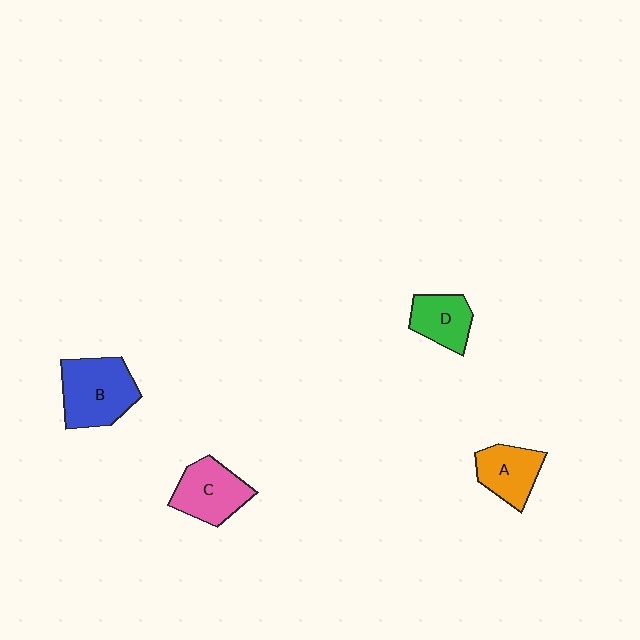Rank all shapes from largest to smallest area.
From largest to smallest: B (blue), C (pink), A (orange), D (green).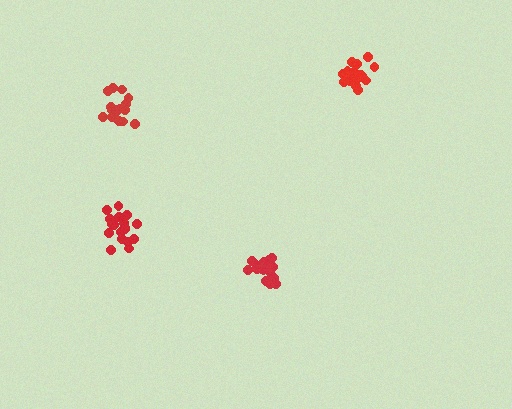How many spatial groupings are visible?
There are 4 spatial groupings.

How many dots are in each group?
Group 1: 16 dots, Group 2: 18 dots, Group 3: 19 dots, Group 4: 18 dots (71 total).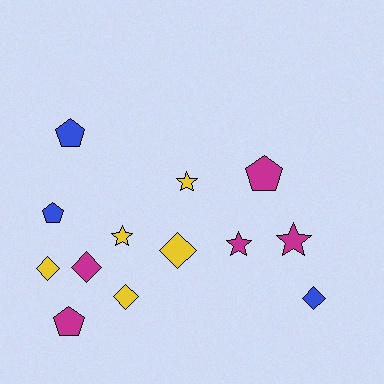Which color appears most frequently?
Yellow, with 5 objects.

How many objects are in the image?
There are 13 objects.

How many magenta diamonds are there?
There is 1 magenta diamond.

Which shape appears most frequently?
Diamond, with 5 objects.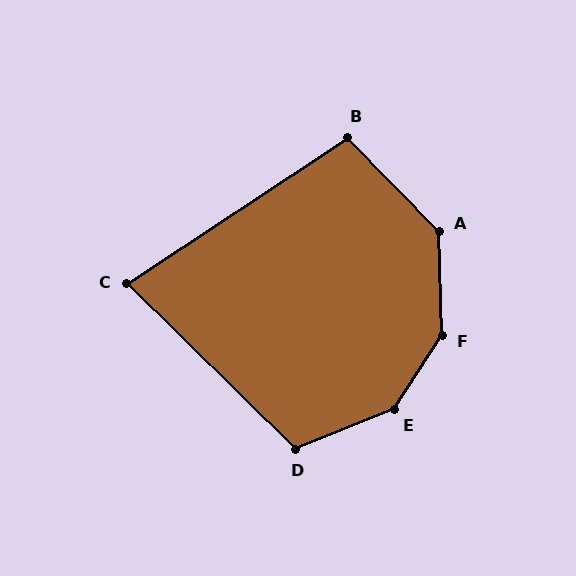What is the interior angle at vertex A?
Approximately 137 degrees (obtuse).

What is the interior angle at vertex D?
Approximately 114 degrees (obtuse).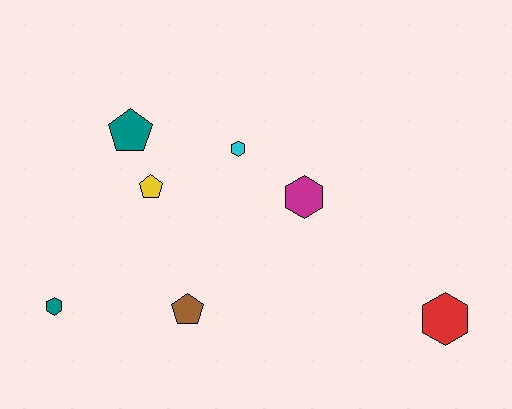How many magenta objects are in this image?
There is 1 magenta object.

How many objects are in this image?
There are 7 objects.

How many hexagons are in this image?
There are 4 hexagons.